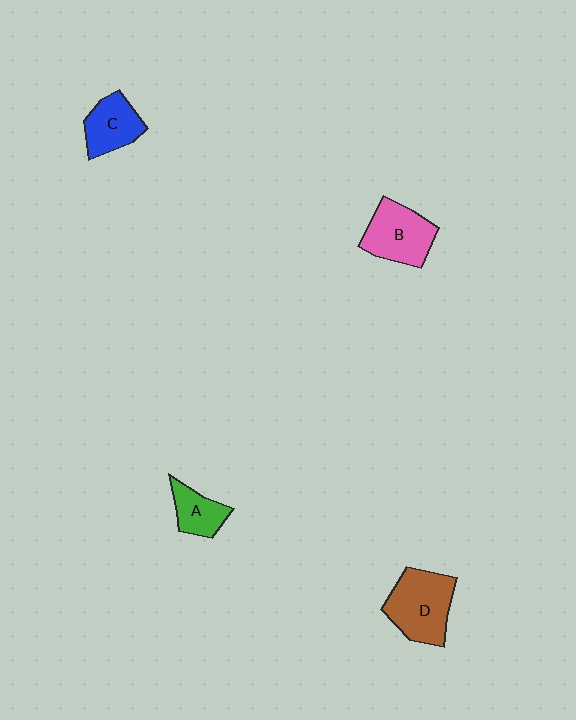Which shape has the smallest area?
Shape A (green).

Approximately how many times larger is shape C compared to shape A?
Approximately 1.3 times.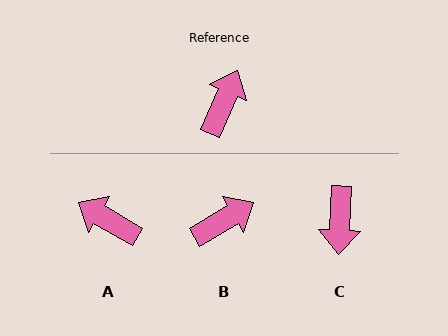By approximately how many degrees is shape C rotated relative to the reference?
Approximately 159 degrees clockwise.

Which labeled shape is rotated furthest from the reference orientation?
C, about 159 degrees away.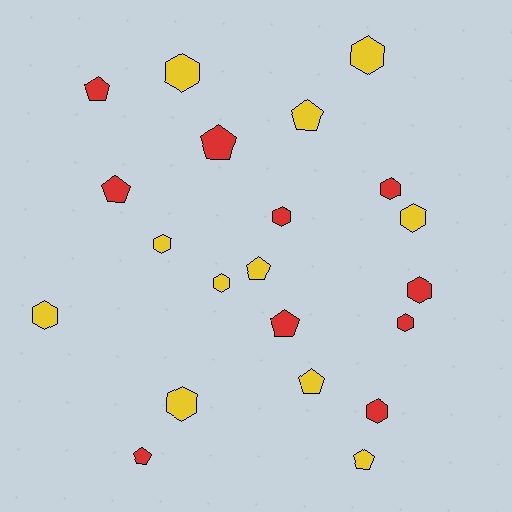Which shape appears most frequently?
Hexagon, with 12 objects.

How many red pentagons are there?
There are 5 red pentagons.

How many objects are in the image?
There are 21 objects.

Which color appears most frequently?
Yellow, with 11 objects.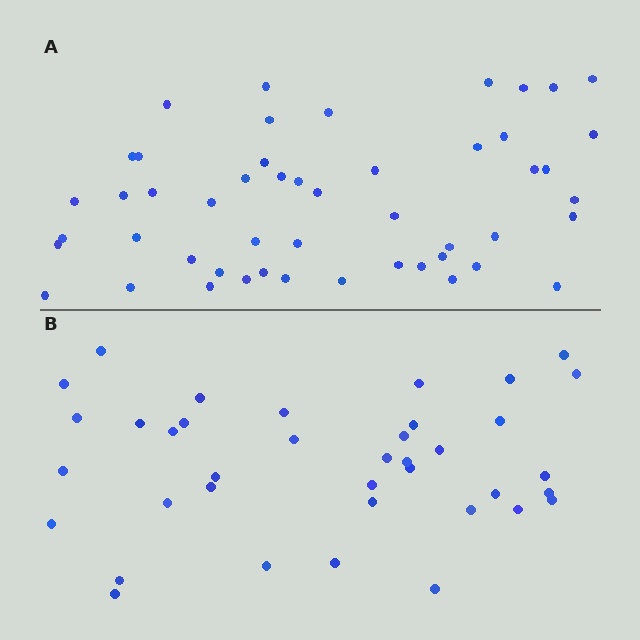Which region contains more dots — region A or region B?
Region A (the top region) has more dots.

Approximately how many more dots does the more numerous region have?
Region A has roughly 12 or so more dots than region B.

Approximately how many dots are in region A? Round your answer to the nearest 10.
About 50 dots.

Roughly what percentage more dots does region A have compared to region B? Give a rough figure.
About 30% more.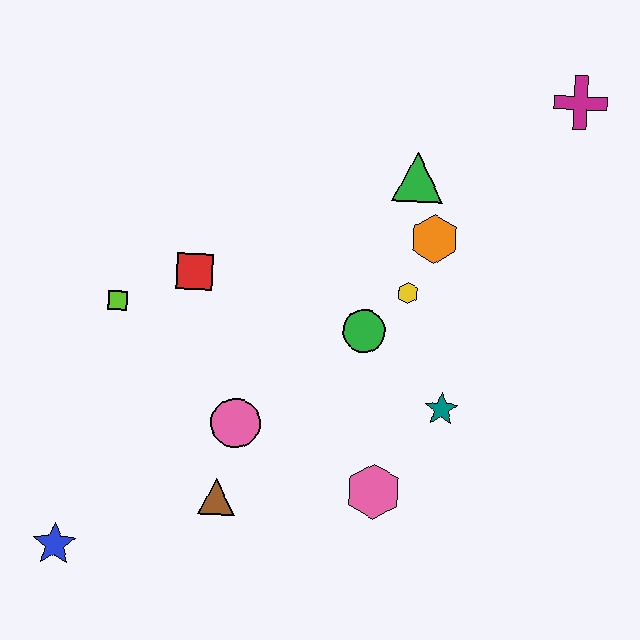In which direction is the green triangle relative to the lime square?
The green triangle is to the right of the lime square.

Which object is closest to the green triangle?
The orange hexagon is closest to the green triangle.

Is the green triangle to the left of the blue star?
No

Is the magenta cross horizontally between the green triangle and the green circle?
No